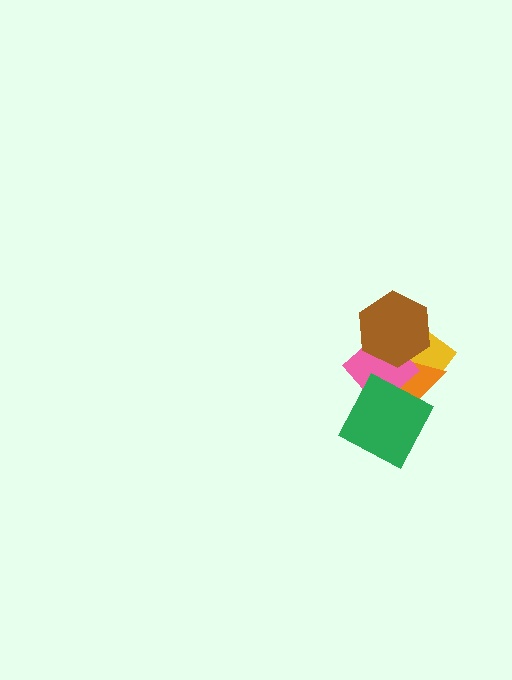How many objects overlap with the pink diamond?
3 objects overlap with the pink diamond.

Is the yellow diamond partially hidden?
Yes, it is partially covered by another shape.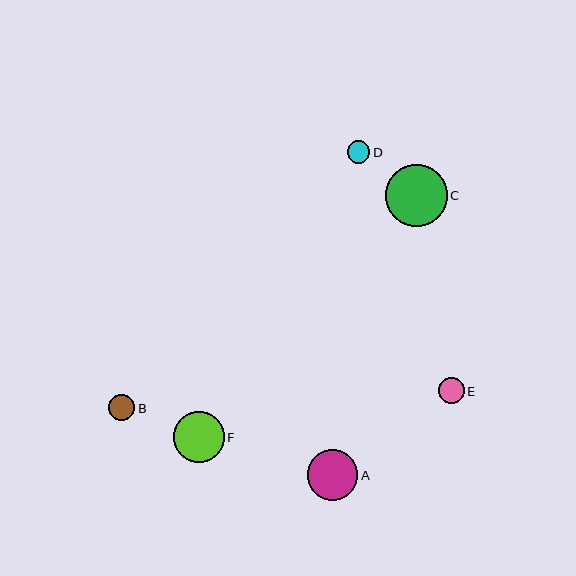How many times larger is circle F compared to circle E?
Circle F is approximately 2.0 times the size of circle E.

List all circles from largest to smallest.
From largest to smallest: C, F, A, B, E, D.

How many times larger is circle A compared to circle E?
Circle A is approximately 2.0 times the size of circle E.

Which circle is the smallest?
Circle D is the smallest with a size of approximately 22 pixels.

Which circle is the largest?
Circle C is the largest with a size of approximately 62 pixels.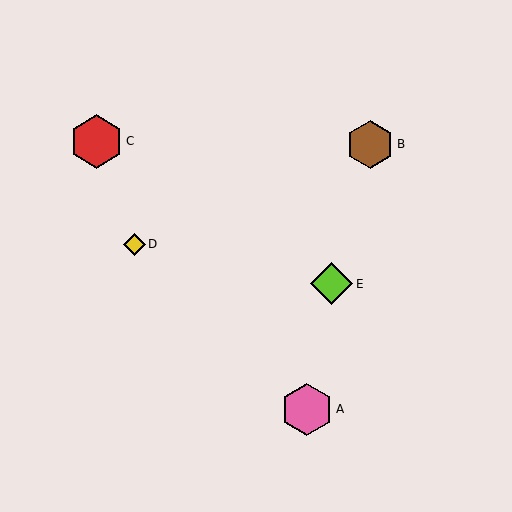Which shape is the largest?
The red hexagon (labeled C) is the largest.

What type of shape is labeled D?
Shape D is a yellow diamond.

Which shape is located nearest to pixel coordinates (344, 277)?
The lime diamond (labeled E) at (332, 284) is nearest to that location.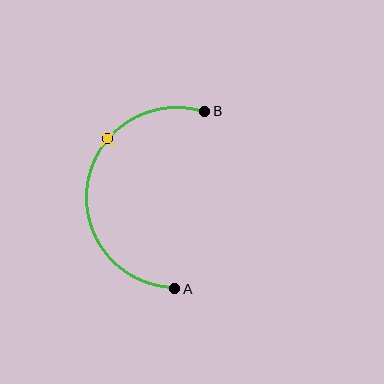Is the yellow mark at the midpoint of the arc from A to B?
No. The yellow mark lies on the arc but is closer to endpoint B. The arc midpoint would be at the point on the curve equidistant along the arc from both A and B.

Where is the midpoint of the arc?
The arc midpoint is the point on the curve farthest from the straight line joining A and B. It sits to the left of that line.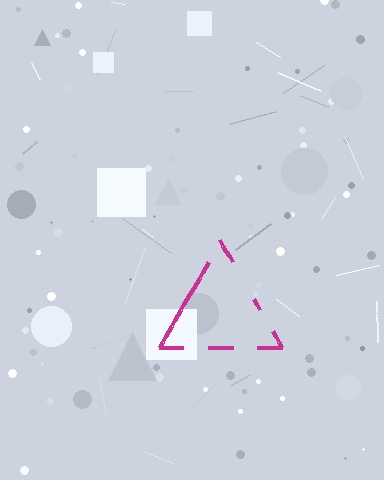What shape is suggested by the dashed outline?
The dashed outline suggests a triangle.